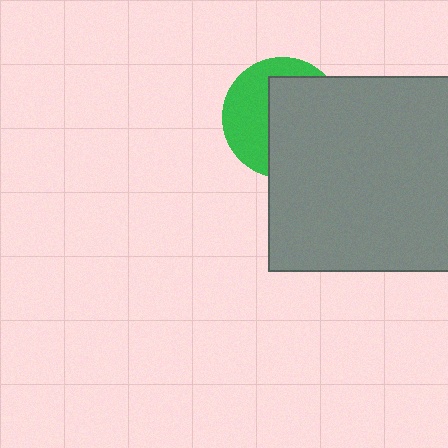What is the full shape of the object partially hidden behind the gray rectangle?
The partially hidden object is a green circle.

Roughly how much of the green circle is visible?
A small part of it is visible (roughly 42%).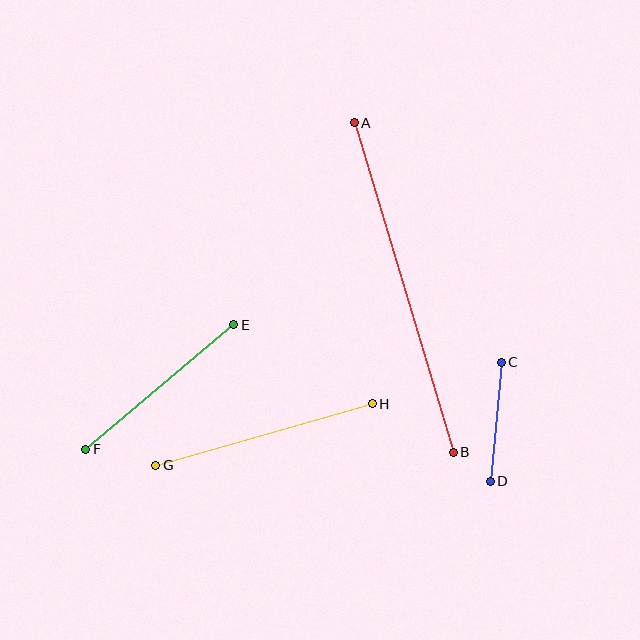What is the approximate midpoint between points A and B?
The midpoint is at approximately (404, 287) pixels.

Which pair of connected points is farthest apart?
Points A and B are farthest apart.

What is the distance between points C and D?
The distance is approximately 120 pixels.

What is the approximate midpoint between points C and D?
The midpoint is at approximately (496, 422) pixels.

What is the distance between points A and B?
The distance is approximately 344 pixels.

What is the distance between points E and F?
The distance is approximately 194 pixels.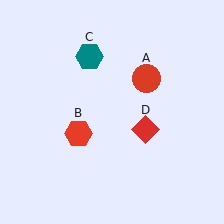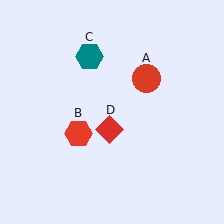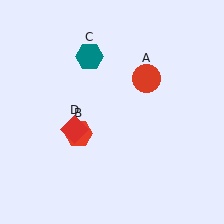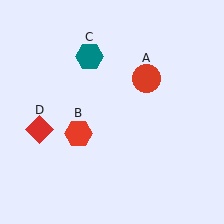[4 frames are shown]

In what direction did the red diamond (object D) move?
The red diamond (object D) moved left.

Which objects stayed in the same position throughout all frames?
Red circle (object A) and red hexagon (object B) and teal hexagon (object C) remained stationary.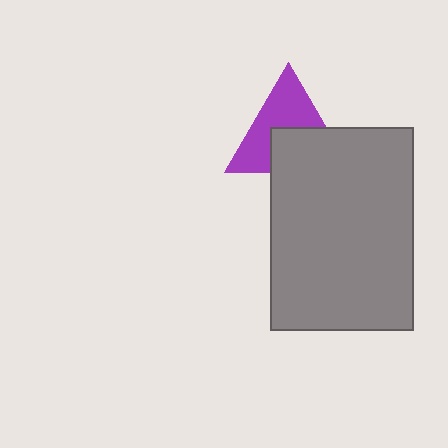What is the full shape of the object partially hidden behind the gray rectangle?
The partially hidden object is a purple triangle.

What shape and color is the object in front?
The object in front is a gray rectangle.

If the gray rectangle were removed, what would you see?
You would see the complete purple triangle.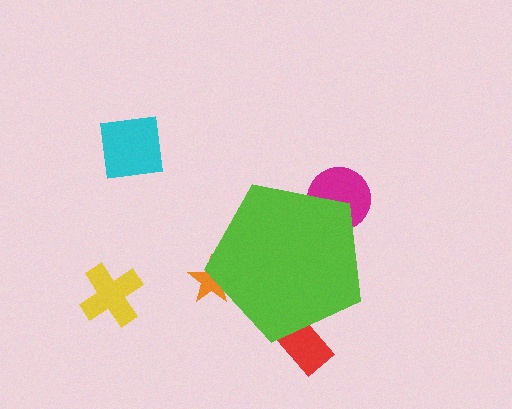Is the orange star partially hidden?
Yes, the orange star is partially hidden behind the lime pentagon.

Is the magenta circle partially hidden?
Yes, the magenta circle is partially hidden behind the lime pentagon.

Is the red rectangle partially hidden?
Yes, the red rectangle is partially hidden behind the lime pentagon.